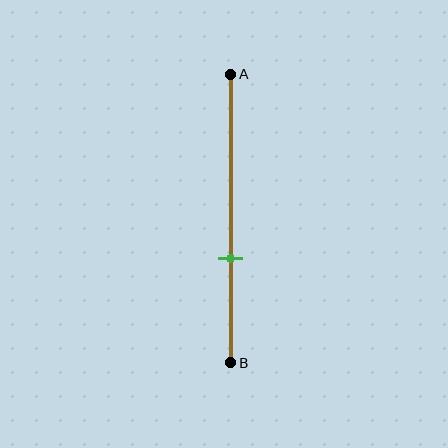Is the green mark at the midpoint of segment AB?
No, the mark is at about 65% from A, not at the 50% midpoint.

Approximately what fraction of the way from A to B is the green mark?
The green mark is approximately 65% of the way from A to B.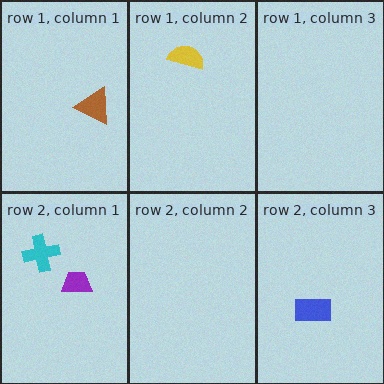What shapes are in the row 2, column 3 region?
The blue rectangle.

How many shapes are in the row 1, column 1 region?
1.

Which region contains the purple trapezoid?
The row 2, column 1 region.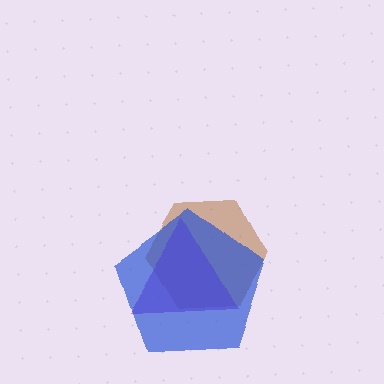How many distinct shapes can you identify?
There are 3 distinct shapes: a brown hexagon, a purple triangle, a blue pentagon.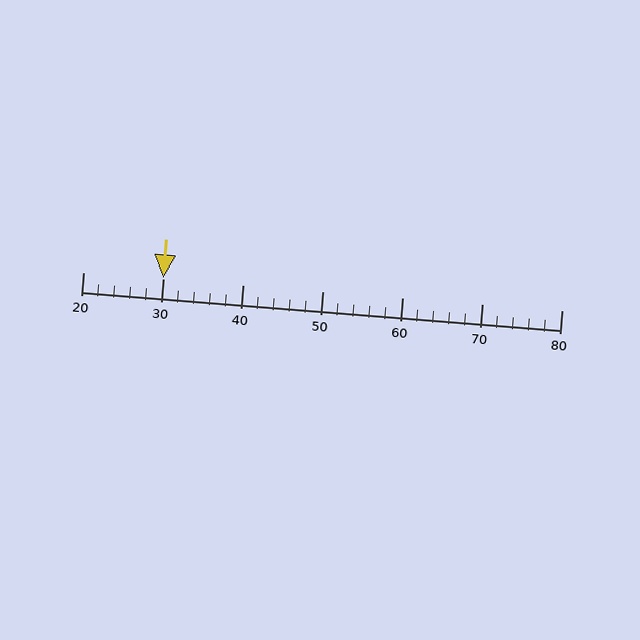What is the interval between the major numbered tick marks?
The major tick marks are spaced 10 units apart.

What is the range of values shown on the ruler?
The ruler shows values from 20 to 80.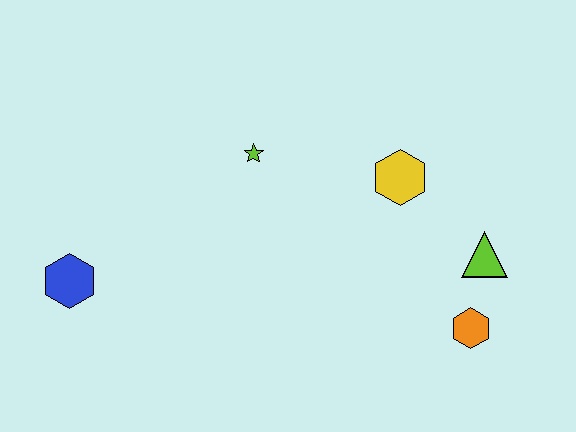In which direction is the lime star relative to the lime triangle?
The lime star is to the left of the lime triangle.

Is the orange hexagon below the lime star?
Yes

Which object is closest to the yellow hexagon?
The lime triangle is closest to the yellow hexagon.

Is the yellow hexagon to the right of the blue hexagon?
Yes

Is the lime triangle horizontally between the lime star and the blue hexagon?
No